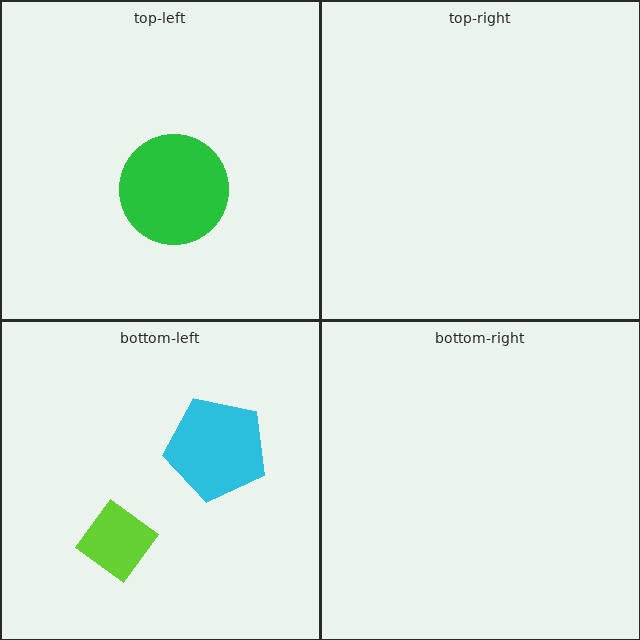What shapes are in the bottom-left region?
The cyan pentagon, the lime diamond.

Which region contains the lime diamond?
The bottom-left region.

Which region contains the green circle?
The top-left region.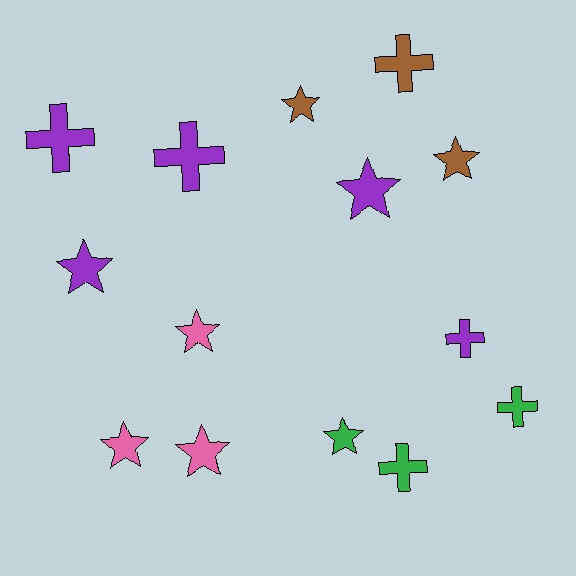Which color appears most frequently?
Purple, with 5 objects.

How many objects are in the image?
There are 14 objects.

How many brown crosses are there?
There is 1 brown cross.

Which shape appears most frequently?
Star, with 8 objects.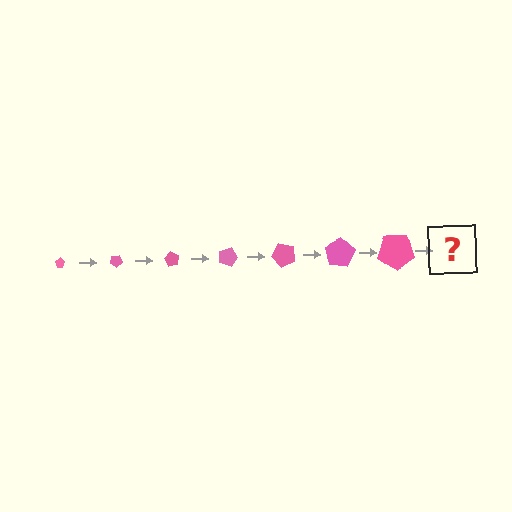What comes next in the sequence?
The next element should be a pentagon, larger than the previous one and rotated 210 degrees from the start.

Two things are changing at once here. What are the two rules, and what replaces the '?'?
The two rules are that the pentagon grows larger each step and it rotates 30 degrees each step. The '?' should be a pentagon, larger than the previous one and rotated 210 degrees from the start.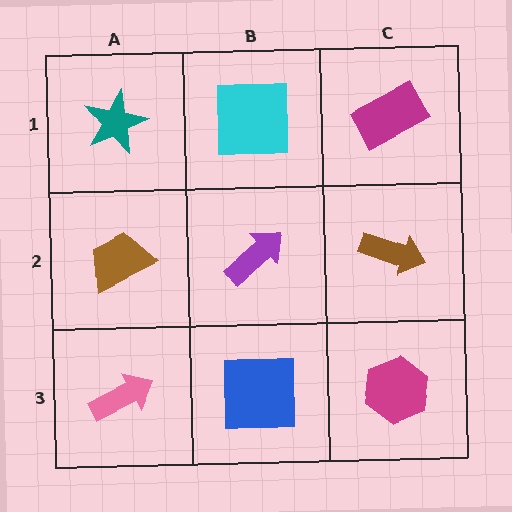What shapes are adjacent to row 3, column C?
A brown arrow (row 2, column C), a blue square (row 3, column B).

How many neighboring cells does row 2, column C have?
3.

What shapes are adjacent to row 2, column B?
A cyan square (row 1, column B), a blue square (row 3, column B), a brown trapezoid (row 2, column A), a brown arrow (row 2, column C).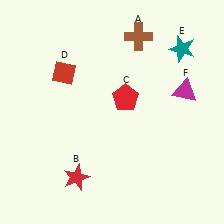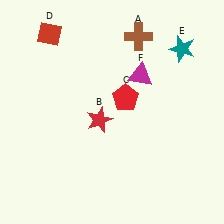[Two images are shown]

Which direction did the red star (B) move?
The red star (B) moved up.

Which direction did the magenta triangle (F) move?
The magenta triangle (F) moved left.